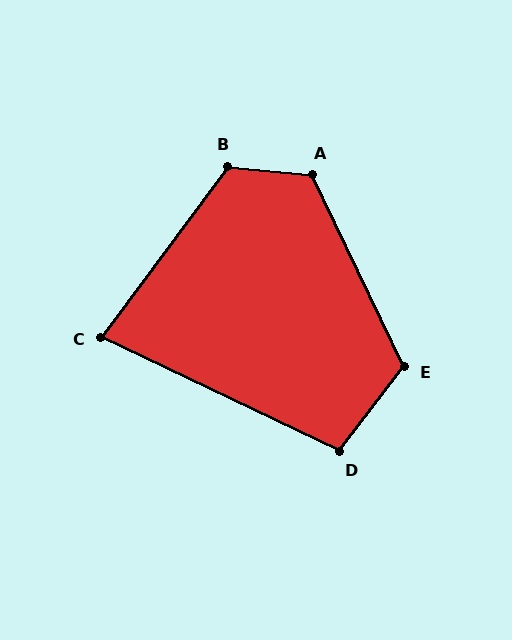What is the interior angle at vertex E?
Approximately 117 degrees (obtuse).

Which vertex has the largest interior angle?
B, at approximately 121 degrees.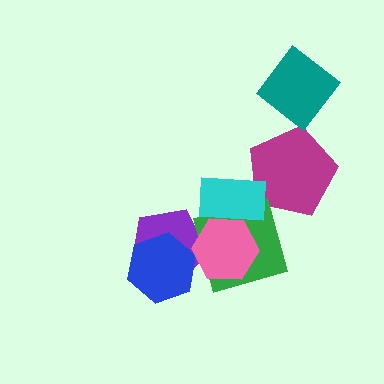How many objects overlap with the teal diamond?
0 objects overlap with the teal diamond.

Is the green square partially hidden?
Yes, it is partially covered by another shape.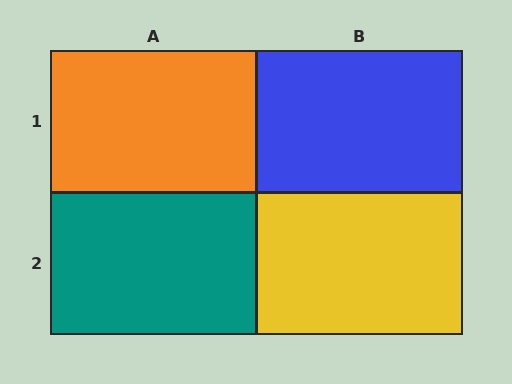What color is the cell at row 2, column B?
Yellow.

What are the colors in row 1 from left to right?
Orange, blue.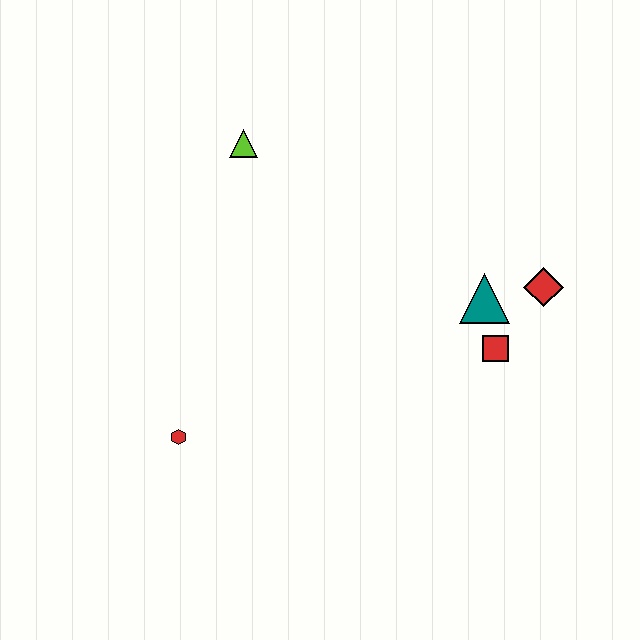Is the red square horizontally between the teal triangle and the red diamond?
Yes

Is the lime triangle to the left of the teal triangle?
Yes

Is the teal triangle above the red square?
Yes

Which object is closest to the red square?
The teal triangle is closest to the red square.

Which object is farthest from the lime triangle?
The red diamond is farthest from the lime triangle.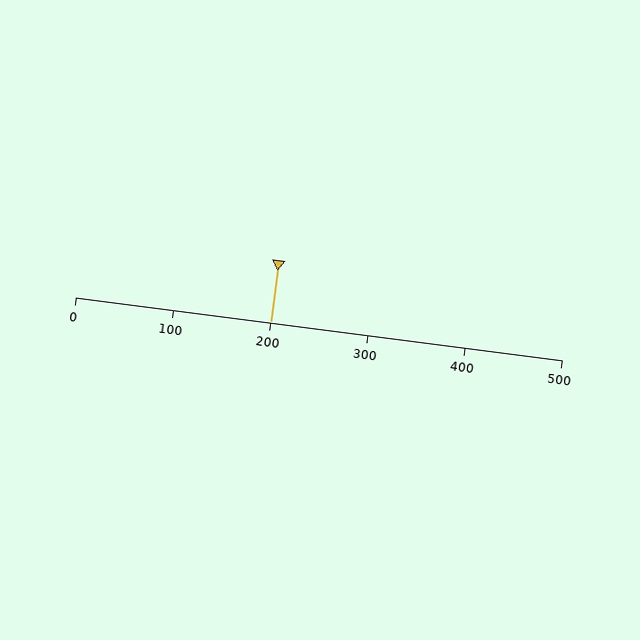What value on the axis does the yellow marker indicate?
The marker indicates approximately 200.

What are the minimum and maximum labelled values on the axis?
The axis runs from 0 to 500.